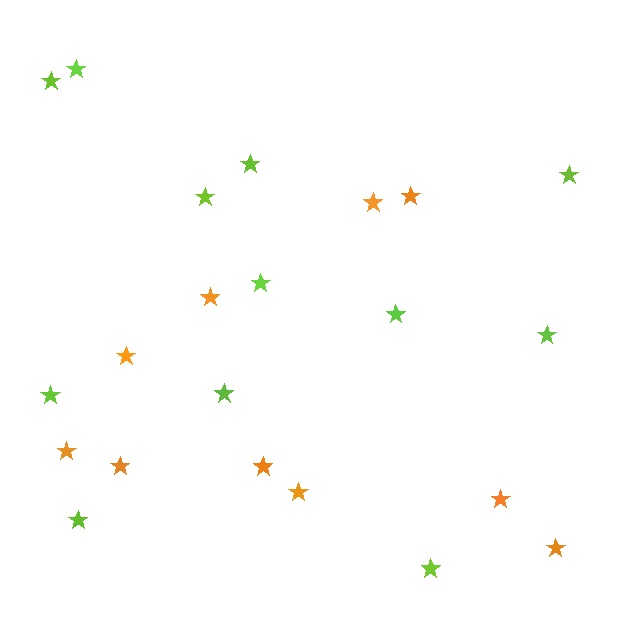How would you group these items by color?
There are 2 groups: one group of orange stars (10) and one group of lime stars (12).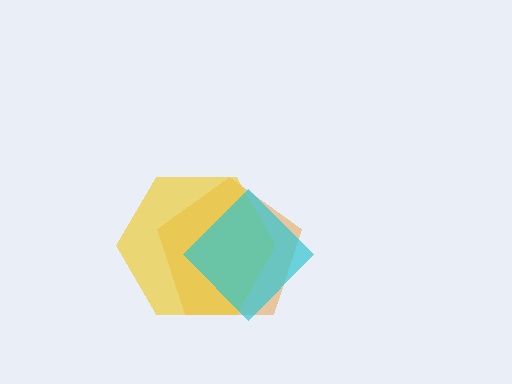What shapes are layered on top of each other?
The layered shapes are: an orange pentagon, a yellow hexagon, a cyan diamond.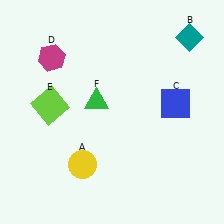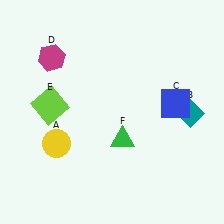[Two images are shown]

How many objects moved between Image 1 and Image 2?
3 objects moved between the two images.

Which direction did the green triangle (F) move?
The green triangle (F) moved down.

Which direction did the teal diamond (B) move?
The teal diamond (B) moved down.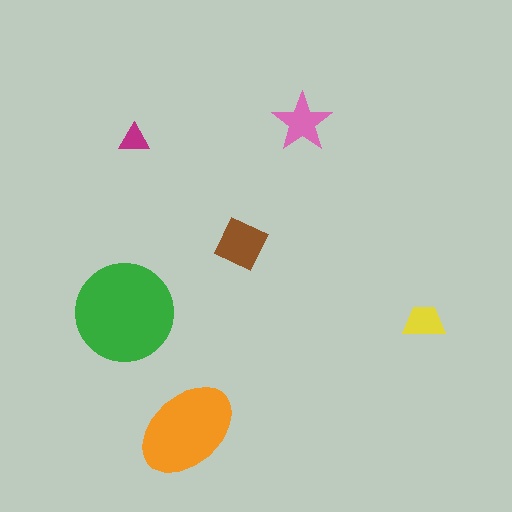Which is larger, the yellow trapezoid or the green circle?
The green circle.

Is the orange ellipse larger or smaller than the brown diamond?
Larger.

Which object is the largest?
The green circle.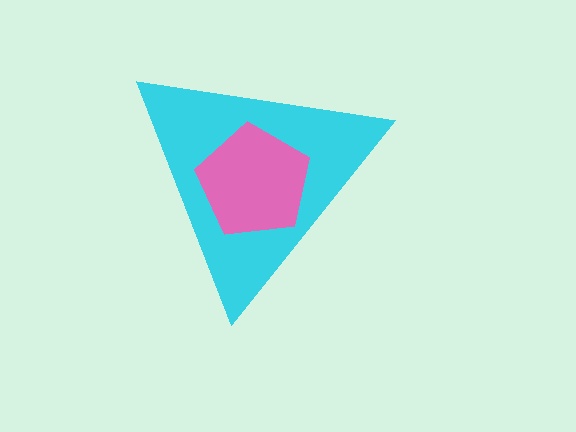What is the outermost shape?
The cyan triangle.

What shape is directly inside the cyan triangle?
The pink pentagon.